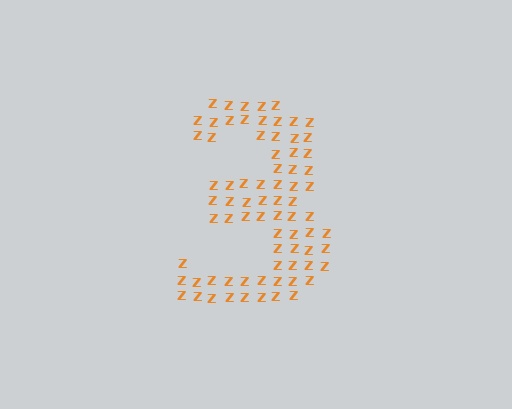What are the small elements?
The small elements are letter Z's.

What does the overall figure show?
The overall figure shows the digit 3.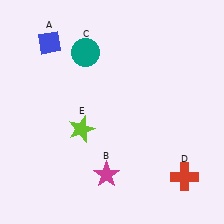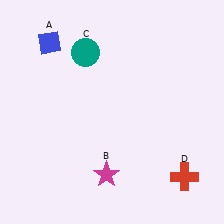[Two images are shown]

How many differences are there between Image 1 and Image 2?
There is 1 difference between the two images.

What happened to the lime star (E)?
The lime star (E) was removed in Image 2. It was in the bottom-left area of Image 1.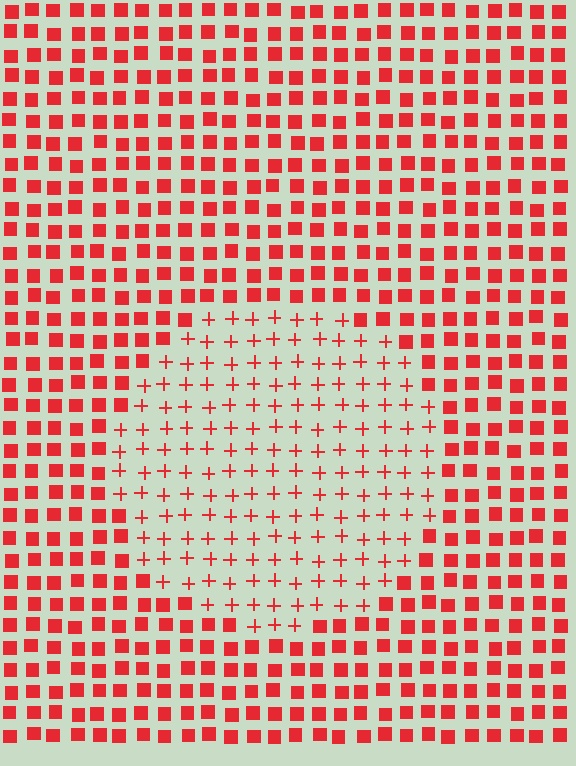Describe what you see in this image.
The image is filled with small red elements arranged in a uniform grid. A circle-shaped region contains plus signs, while the surrounding area contains squares. The boundary is defined purely by the change in element shape.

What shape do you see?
I see a circle.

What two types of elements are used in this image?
The image uses plus signs inside the circle region and squares outside it.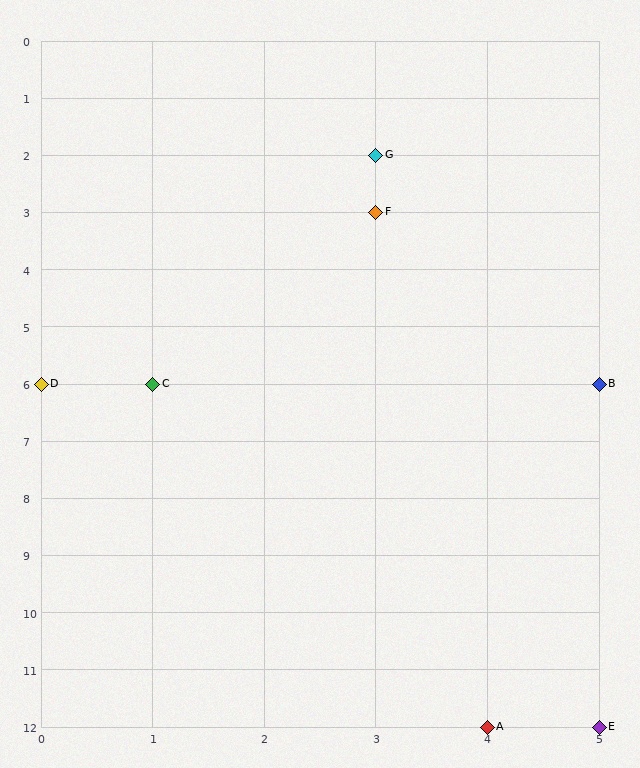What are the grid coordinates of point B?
Point B is at grid coordinates (5, 6).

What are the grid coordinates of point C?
Point C is at grid coordinates (1, 6).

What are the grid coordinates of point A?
Point A is at grid coordinates (4, 12).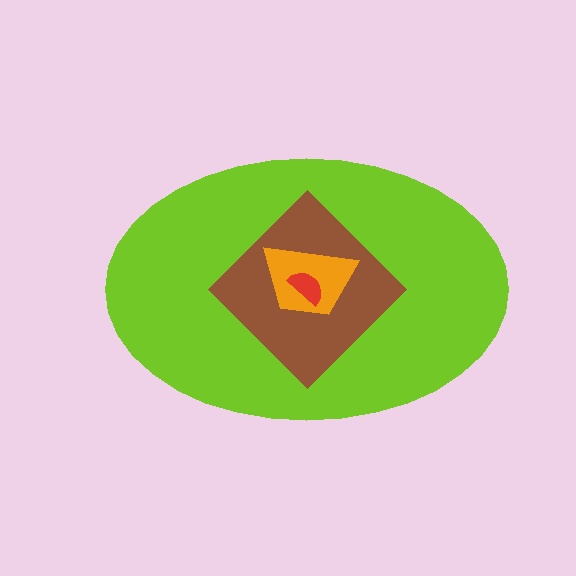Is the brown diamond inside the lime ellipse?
Yes.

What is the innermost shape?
The red semicircle.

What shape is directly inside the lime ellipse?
The brown diamond.